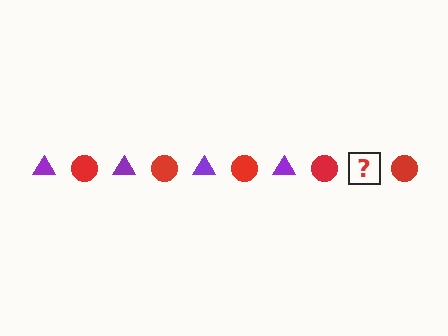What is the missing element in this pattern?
The missing element is a purple triangle.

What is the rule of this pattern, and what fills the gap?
The rule is that the pattern alternates between purple triangle and red circle. The gap should be filled with a purple triangle.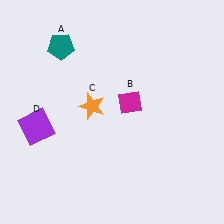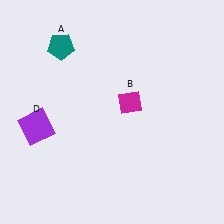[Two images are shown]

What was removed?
The orange star (C) was removed in Image 2.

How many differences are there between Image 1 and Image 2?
There is 1 difference between the two images.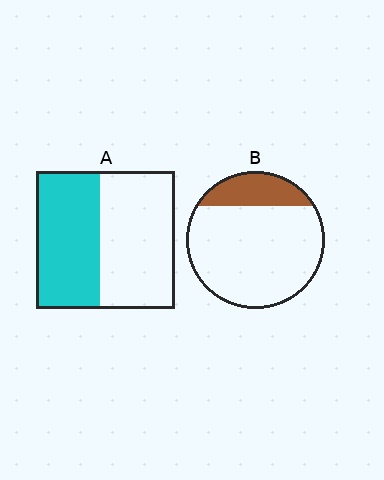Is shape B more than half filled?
No.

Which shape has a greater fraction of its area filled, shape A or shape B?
Shape A.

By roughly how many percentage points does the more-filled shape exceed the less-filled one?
By roughly 25 percentage points (A over B).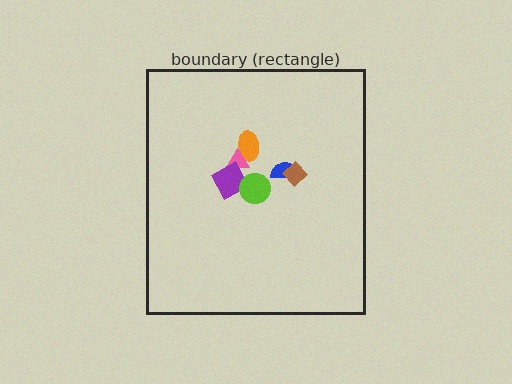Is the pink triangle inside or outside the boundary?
Inside.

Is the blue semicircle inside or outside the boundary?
Inside.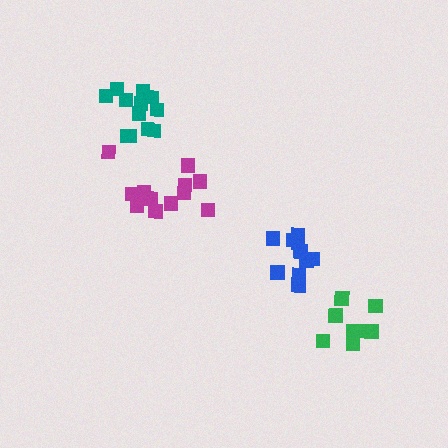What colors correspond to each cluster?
The clusters are colored: teal, magenta, green, blue.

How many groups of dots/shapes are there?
There are 4 groups.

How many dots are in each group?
Group 1: 12 dots, Group 2: 12 dots, Group 3: 9 dots, Group 4: 10 dots (43 total).